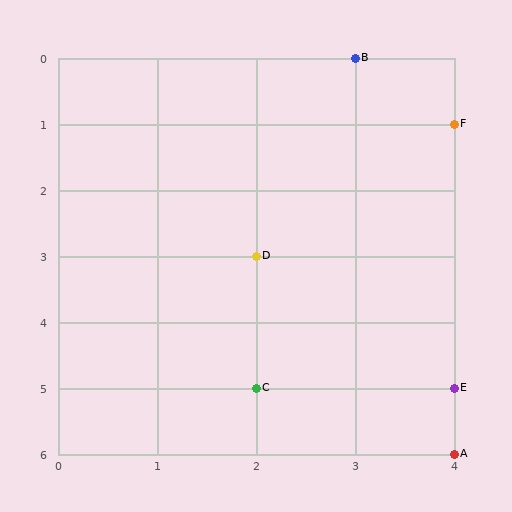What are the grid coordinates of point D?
Point D is at grid coordinates (2, 3).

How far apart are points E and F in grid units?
Points E and F are 4 rows apart.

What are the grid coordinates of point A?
Point A is at grid coordinates (4, 6).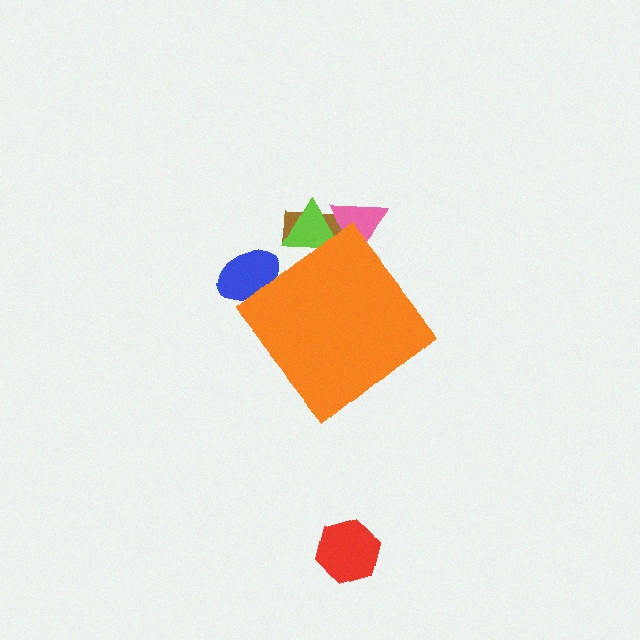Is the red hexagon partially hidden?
No, the red hexagon is fully visible.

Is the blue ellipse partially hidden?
Yes, the blue ellipse is partially hidden behind the orange diamond.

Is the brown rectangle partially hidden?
Yes, the brown rectangle is partially hidden behind the orange diamond.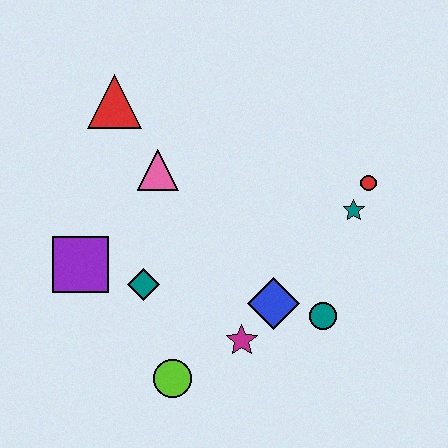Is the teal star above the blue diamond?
Yes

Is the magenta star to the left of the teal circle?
Yes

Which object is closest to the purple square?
The teal diamond is closest to the purple square.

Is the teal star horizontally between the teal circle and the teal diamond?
No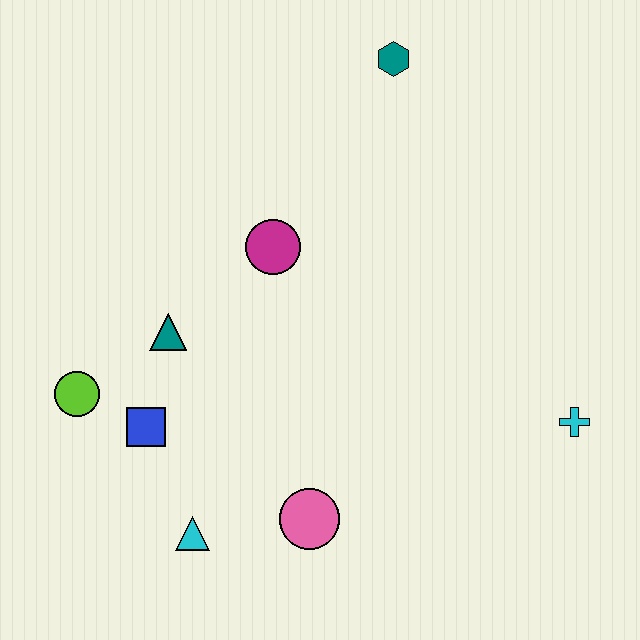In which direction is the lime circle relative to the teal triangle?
The lime circle is to the left of the teal triangle.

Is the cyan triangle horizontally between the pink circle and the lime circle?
Yes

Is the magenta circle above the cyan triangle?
Yes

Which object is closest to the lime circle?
The blue square is closest to the lime circle.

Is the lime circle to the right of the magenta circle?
No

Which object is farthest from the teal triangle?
The cyan cross is farthest from the teal triangle.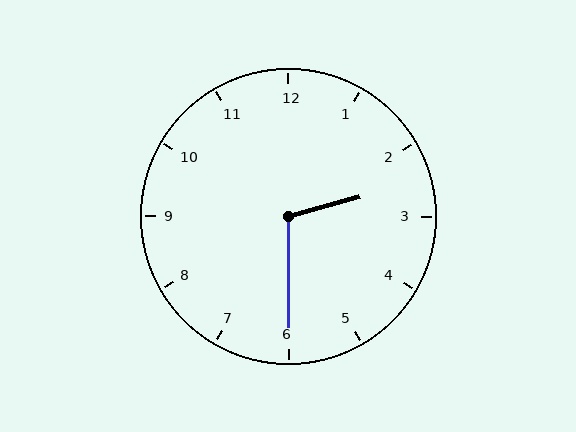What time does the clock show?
2:30.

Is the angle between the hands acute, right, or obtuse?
It is obtuse.